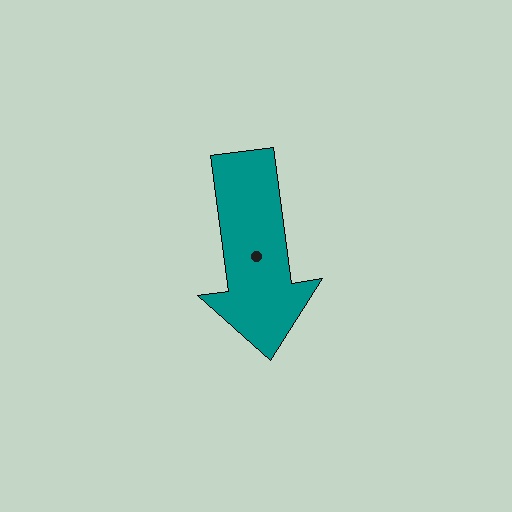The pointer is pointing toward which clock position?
Roughly 6 o'clock.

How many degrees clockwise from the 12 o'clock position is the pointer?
Approximately 172 degrees.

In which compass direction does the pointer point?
South.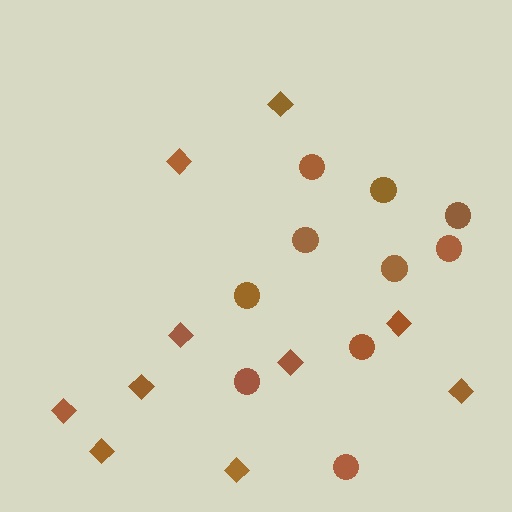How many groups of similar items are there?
There are 2 groups: one group of diamonds (10) and one group of circles (10).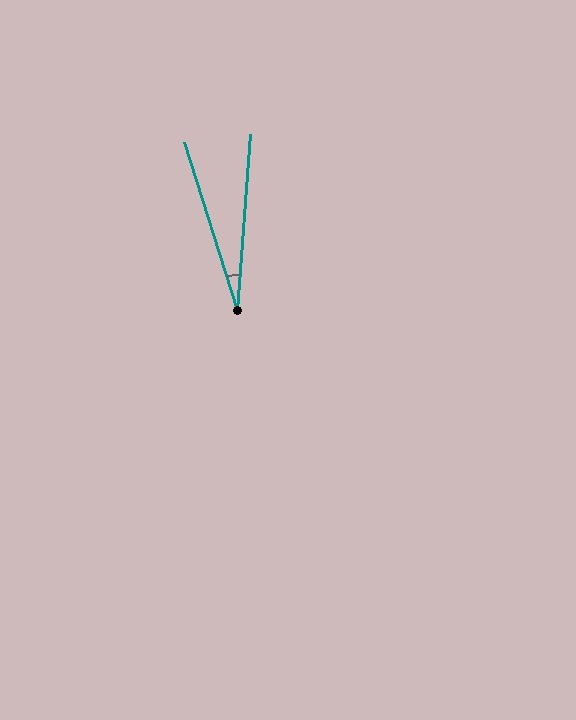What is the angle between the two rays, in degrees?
Approximately 22 degrees.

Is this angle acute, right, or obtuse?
It is acute.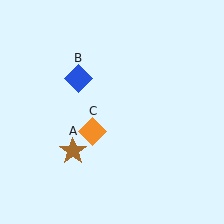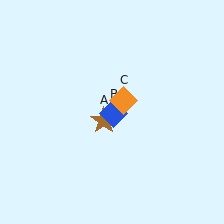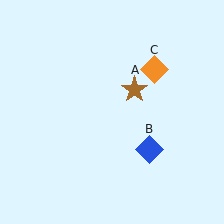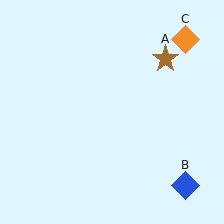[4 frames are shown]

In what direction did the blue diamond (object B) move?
The blue diamond (object B) moved down and to the right.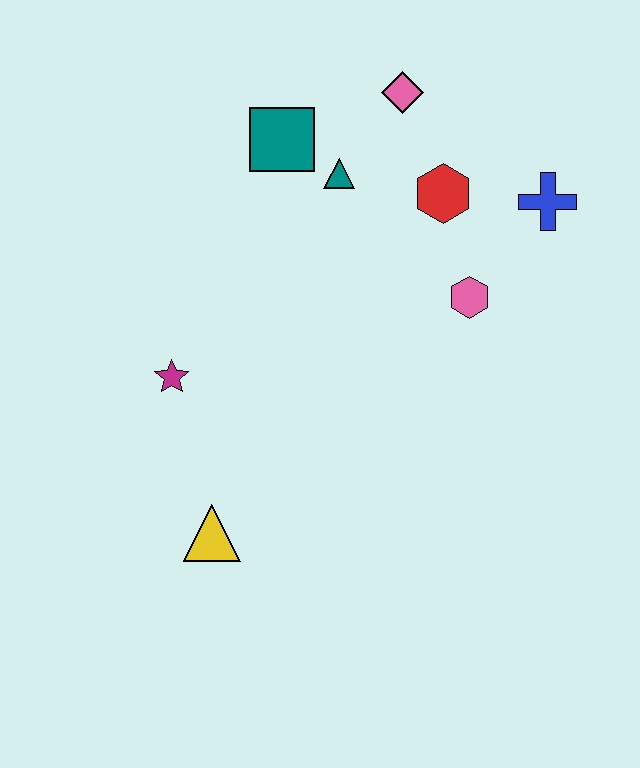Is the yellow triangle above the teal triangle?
No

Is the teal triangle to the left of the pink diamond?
Yes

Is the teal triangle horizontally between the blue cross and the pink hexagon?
No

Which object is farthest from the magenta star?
The blue cross is farthest from the magenta star.